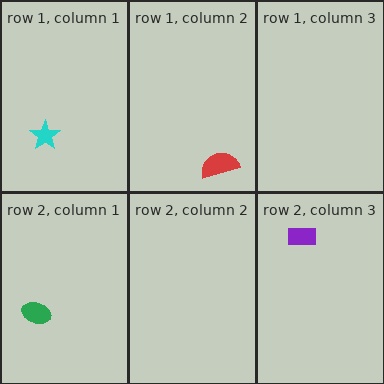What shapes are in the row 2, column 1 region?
The green ellipse.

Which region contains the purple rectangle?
The row 2, column 3 region.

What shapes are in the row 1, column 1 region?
The cyan star.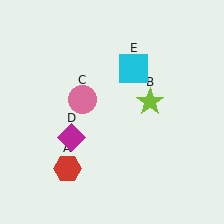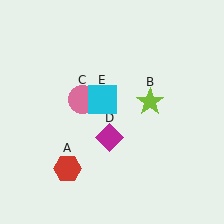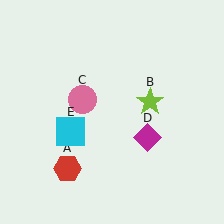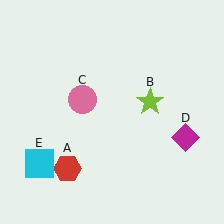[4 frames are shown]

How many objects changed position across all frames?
2 objects changed position: magenta diamond (object D), cyan square (object E).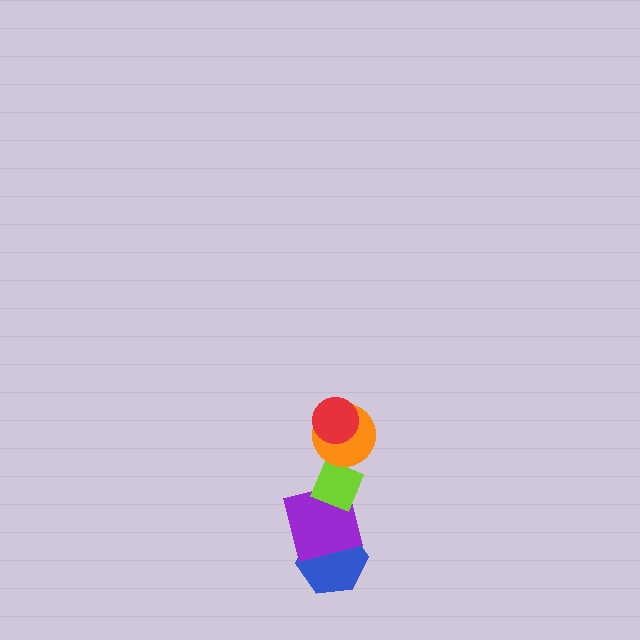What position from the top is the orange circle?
The orange circle is 2nd from the top.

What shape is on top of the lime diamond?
The orange circle is on top of the lime diamond.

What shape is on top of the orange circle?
The red circle is on top of the orange circle.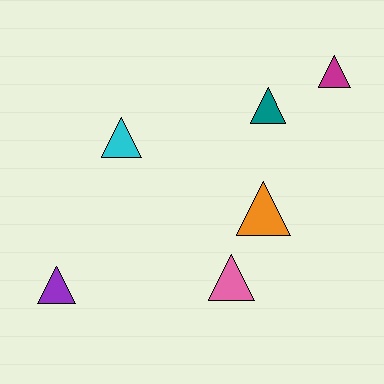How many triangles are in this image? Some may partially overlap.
There are 6 triangles.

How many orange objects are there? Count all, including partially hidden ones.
There is 1 orange object.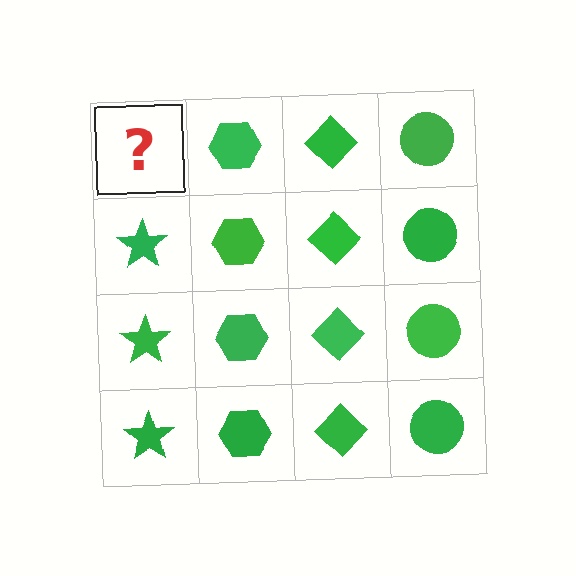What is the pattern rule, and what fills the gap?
The rule is that each column has a consistent shape. The gap should be filled with a green star.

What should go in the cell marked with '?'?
The missing cell should contain a green star.